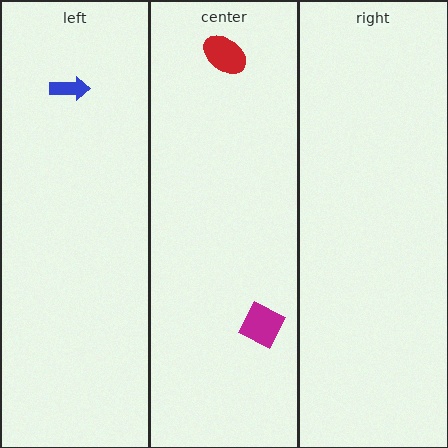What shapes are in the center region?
The magenta diamond, the red ellipse.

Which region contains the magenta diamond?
The center region.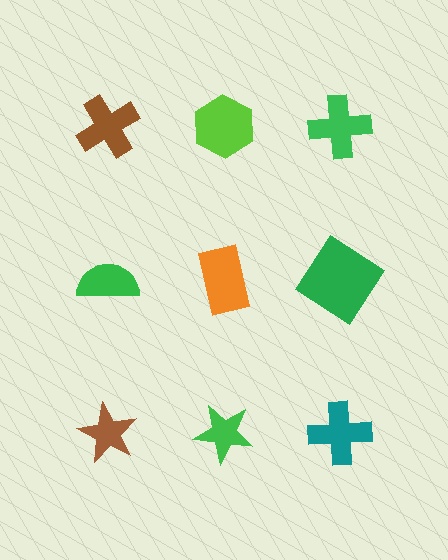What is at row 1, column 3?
A green cross.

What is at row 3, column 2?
A green star.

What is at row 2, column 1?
A green semicircle.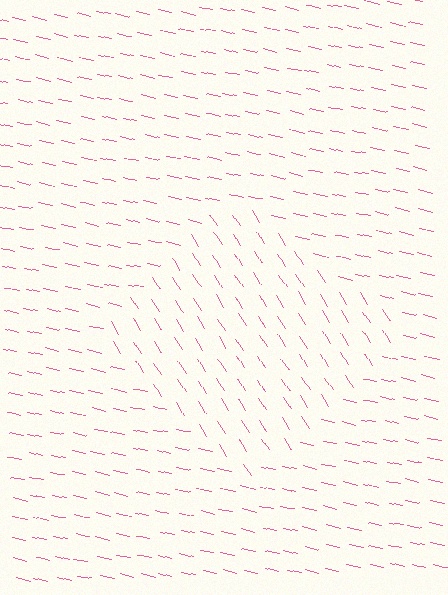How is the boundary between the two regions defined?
The boundary is defined purely by a change in line orientation (approximately 45 degrees difference). All lines are the same color and thickness.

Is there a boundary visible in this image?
Yes, there is a texture boundary formed by a change in line orientation.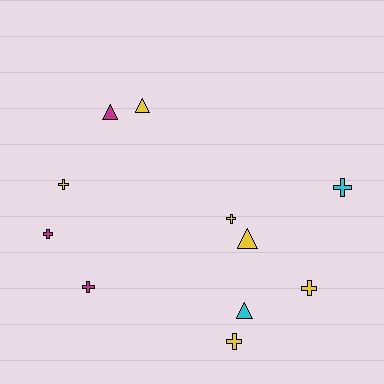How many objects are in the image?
There are 11 objects.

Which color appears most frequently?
Yellow, with 6 objects.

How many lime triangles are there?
There are no lime triangles.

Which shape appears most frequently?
Cross, with 7 objects.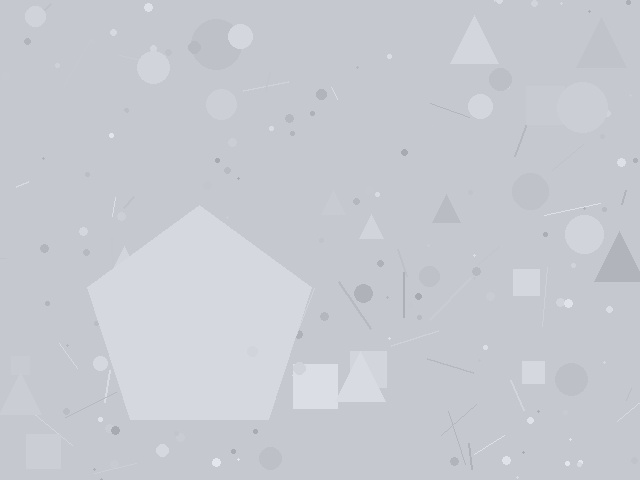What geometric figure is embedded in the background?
A pentagon is embedded in the background.